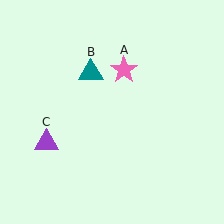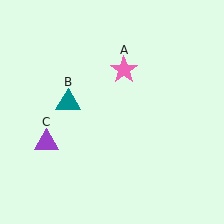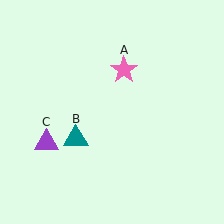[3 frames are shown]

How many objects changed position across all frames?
1 object changed position: teal triangle (object B).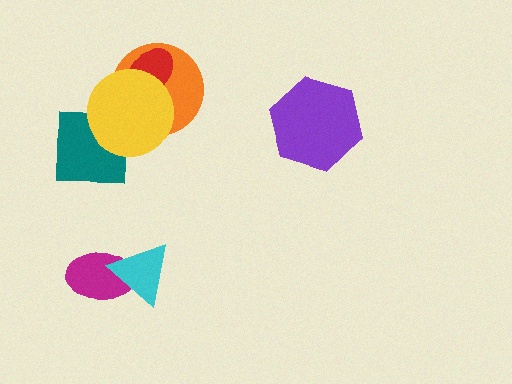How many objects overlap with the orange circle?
2 objects overlap with the orange circle.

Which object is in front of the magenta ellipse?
The cyan triangle is in front of the magenta ellipse.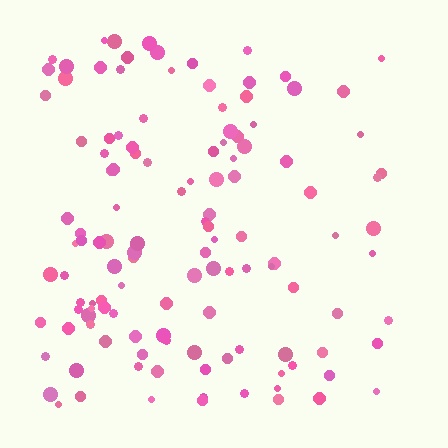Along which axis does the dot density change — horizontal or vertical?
Horizontal.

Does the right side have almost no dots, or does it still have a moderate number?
Still a moderate number, just noticeably fewer than the left.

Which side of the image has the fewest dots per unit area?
The right.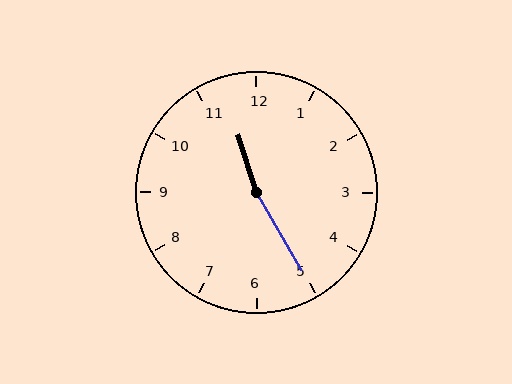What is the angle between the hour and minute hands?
Approximately 168 degrees.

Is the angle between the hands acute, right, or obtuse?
It is obtuse.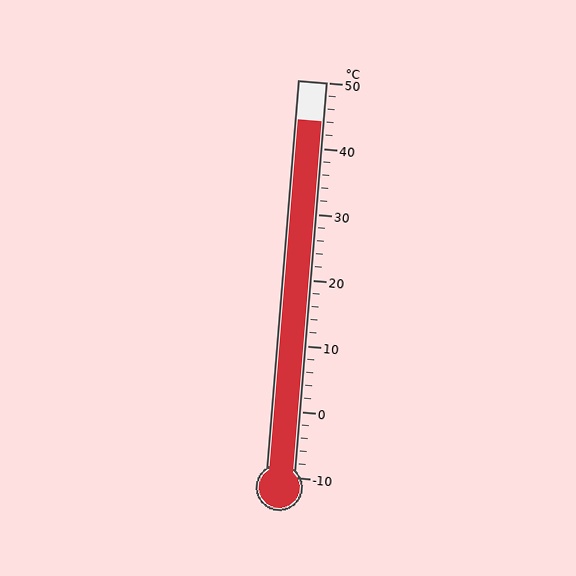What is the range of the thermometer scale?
The thermometer scale ranges from -10°C to 50°C.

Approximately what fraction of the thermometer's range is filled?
The thermometer is filled to approximately 90% of its range.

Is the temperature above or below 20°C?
The temperature is above 20°C.